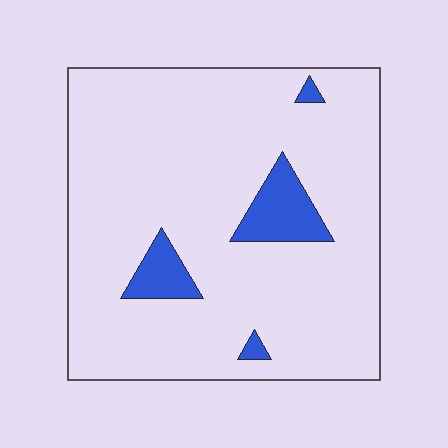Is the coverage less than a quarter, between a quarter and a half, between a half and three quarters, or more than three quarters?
Less than a quarter.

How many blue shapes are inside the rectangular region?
4.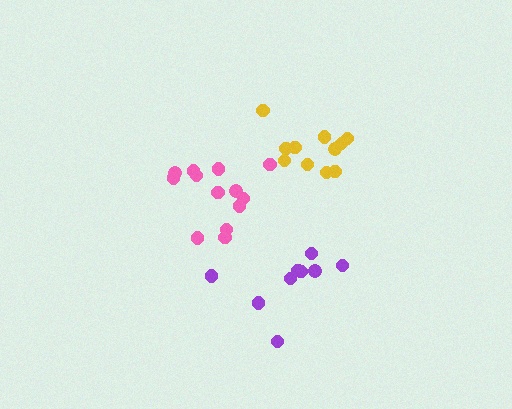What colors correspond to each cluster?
The clusters are colored: pink, yellow, purple.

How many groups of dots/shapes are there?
There are 3 groups.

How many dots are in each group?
Group 1: 13 dots, Group 2: 11 dots, Group 3: 9 dots (33 total).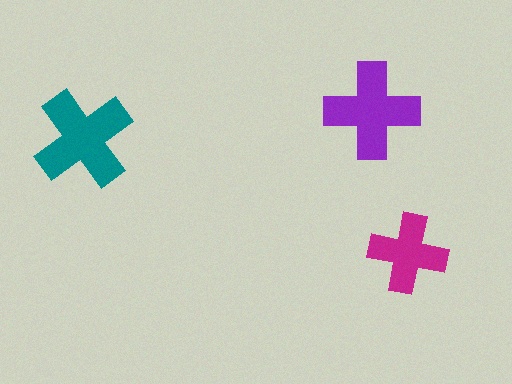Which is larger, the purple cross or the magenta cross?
The purple one.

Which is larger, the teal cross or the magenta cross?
The teal one.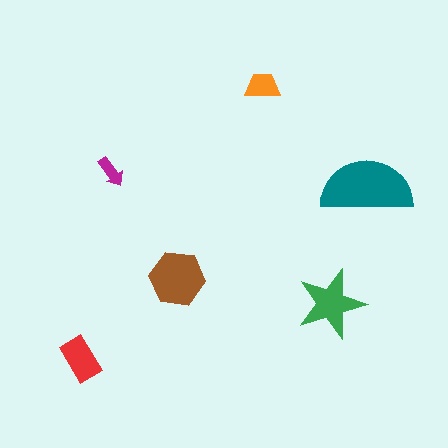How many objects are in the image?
There are 6 objects in the image.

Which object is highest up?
The orange trapezoid is topmost.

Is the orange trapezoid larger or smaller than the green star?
Smaller.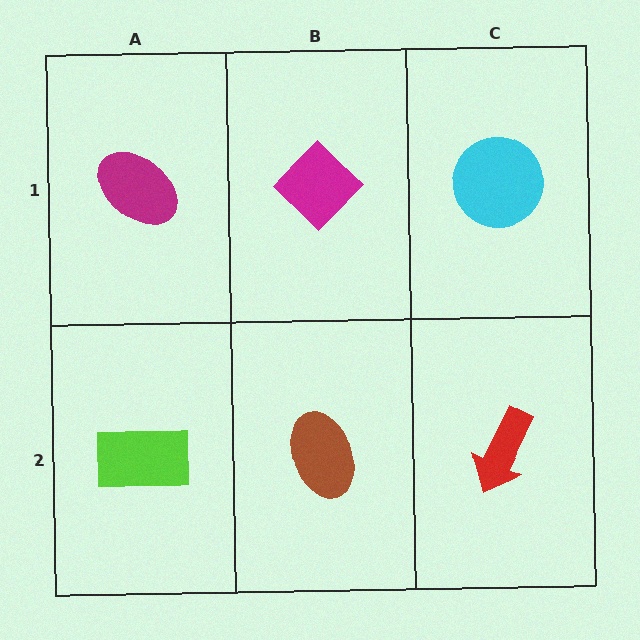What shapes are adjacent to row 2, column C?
A cyan circle (row 1, column C), a brown ellipse (row 2, column B).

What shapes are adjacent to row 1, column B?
A brown ellipse (row 2, column B), a magenta ellipse (row 1, column A), a cyan circle (row 1, column C).